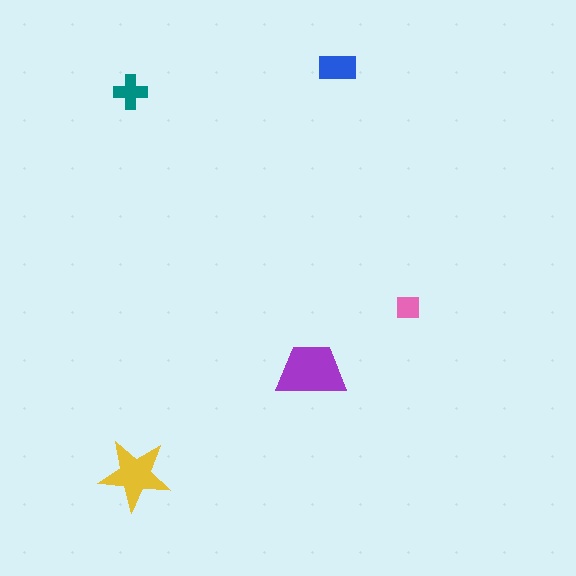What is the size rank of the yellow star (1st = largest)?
2nd.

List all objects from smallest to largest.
The pink square, the teal cross, the blue rectangle, the yellow star, the purple trapezoid.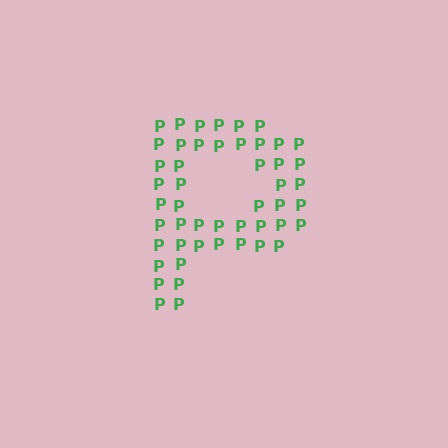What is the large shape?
The large shape is the letter P.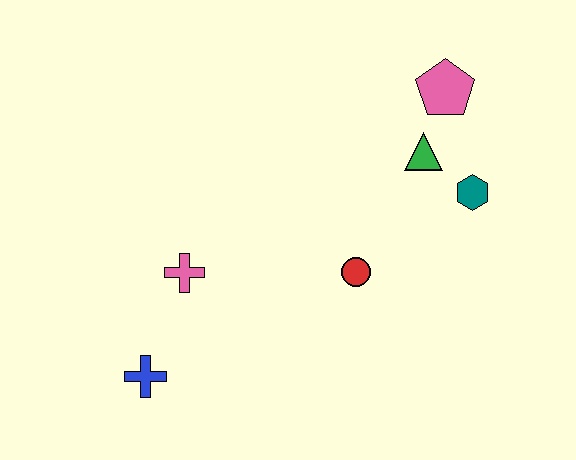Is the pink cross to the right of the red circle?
No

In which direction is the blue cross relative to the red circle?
The blue cross is to the left of the red circle.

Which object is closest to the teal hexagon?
The green triangle is closest to the teal hexagon.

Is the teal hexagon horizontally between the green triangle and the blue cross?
No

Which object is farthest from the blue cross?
The pink pentagon is farthest from the blue cross.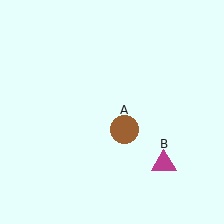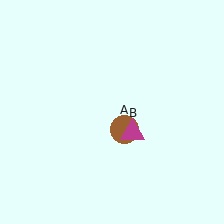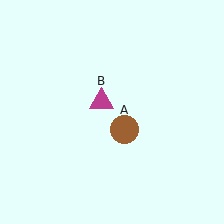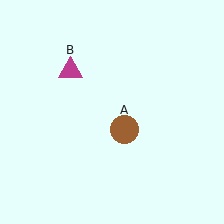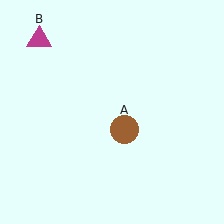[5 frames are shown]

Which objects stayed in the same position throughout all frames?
Brown circle (object A) remained stationary.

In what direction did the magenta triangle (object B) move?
The magenta triangle (object B) moved up and to the left.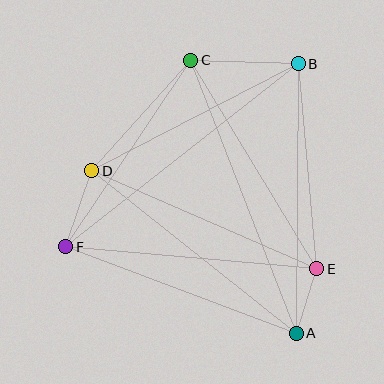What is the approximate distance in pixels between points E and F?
The distance between E and F is approximately 252 pixels.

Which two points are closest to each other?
Points A and E are closest to each other.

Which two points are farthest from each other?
Points B and F are farthest from each other.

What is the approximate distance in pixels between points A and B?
The distance between A and B is approximately 269 pixels.